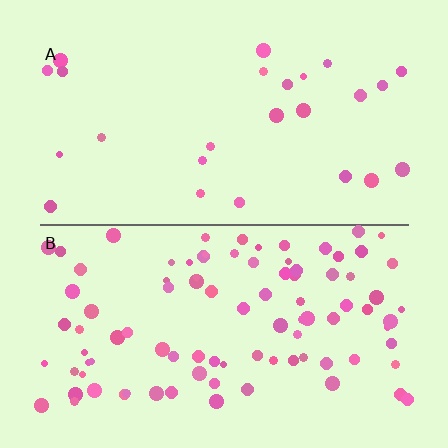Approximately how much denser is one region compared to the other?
Approximately 3.5× — region B over region A.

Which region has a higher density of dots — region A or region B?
B (the bottom).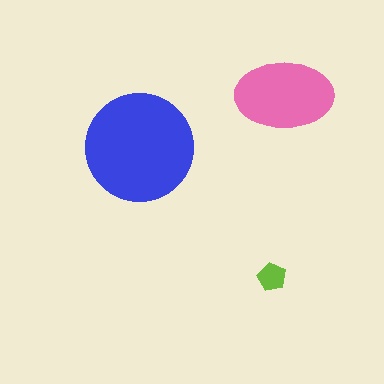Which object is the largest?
The blue circle.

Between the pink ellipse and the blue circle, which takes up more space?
The blue circle.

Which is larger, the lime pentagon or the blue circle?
The blue circle.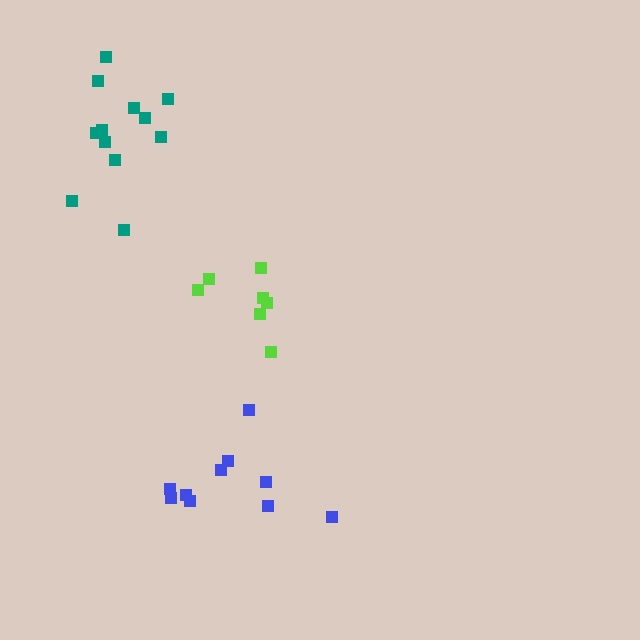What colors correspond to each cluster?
The clusters are colored: teal, lime, blue.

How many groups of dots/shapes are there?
There are 3 groups.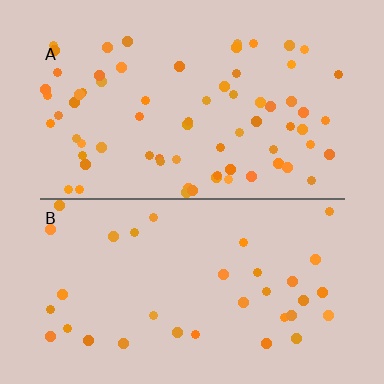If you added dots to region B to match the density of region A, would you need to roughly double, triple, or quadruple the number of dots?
Approximately double.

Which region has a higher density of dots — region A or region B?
A (the top).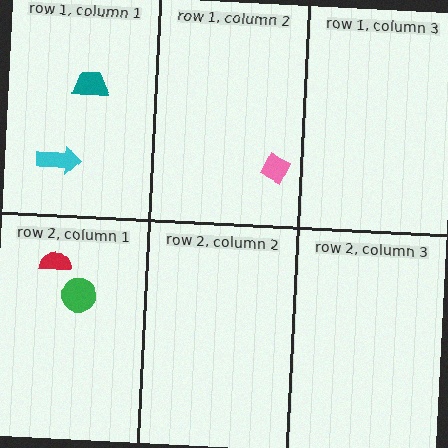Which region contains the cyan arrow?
The row 1, column 1 region.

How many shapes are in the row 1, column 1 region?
2.